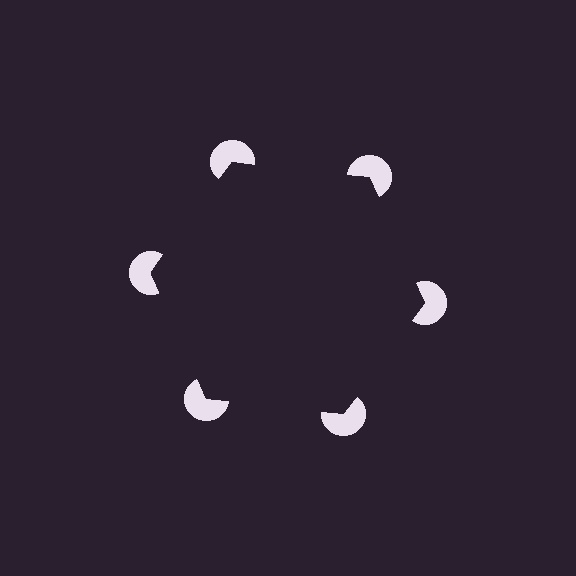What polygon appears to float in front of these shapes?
An illusory hexagon — its edges are inferred from the aligned wedge cuts in the pac-man discs, not physically drawn.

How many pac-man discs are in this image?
There are 6 — one at each vertex of the illusory hexagon.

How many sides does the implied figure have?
6 sides.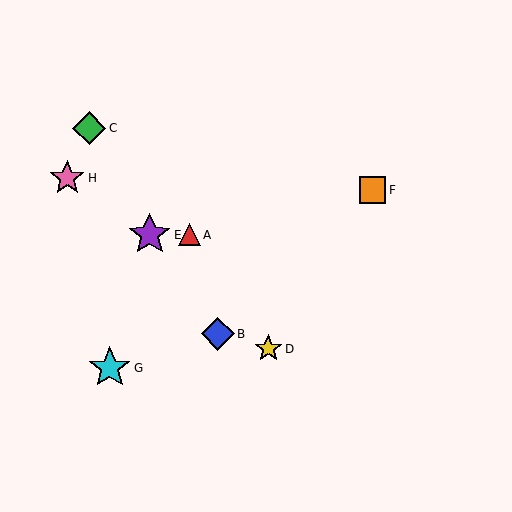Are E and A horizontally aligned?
Yes, both are at y≈235.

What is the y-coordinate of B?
Object B is at y≈334.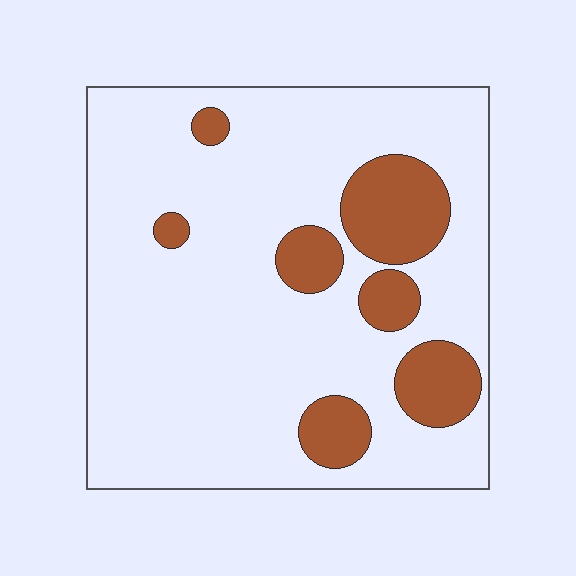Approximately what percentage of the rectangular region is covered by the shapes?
Approximately 20%.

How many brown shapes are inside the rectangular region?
7.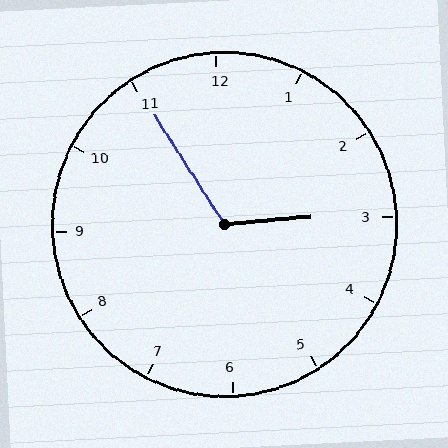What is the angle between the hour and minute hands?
Approximately 118 degrees.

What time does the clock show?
2:55.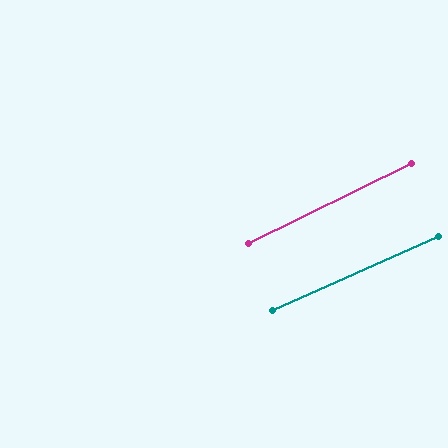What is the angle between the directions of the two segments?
Approximately 2 degrees.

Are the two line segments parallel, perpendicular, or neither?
Parallel — their directions differ by only 2.0°.